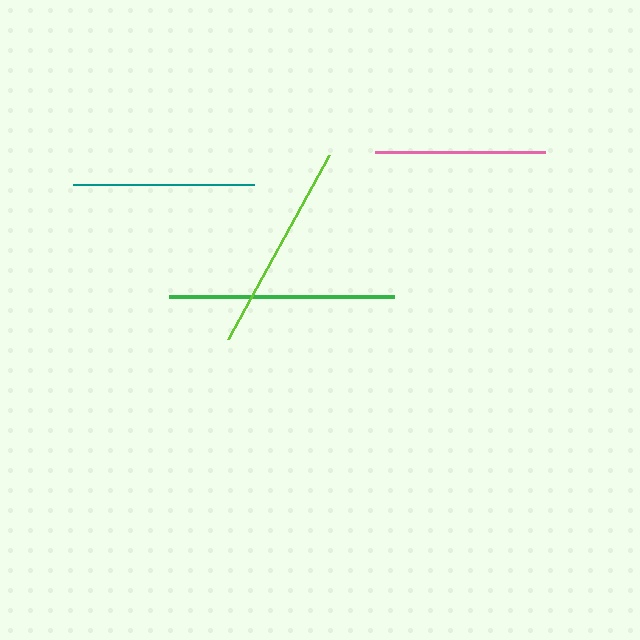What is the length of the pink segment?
The pink segment is approximately 171 pixels long.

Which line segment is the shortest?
The pink line is the shortest at approximately 171 pixels.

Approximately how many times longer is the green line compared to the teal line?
The green line is approximately 1.2 times the length of the teal line.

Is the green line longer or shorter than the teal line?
The green line is longer than the teal line.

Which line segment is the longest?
The green line is the longest at approximately 225 pixels.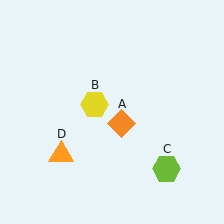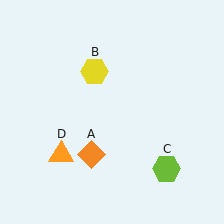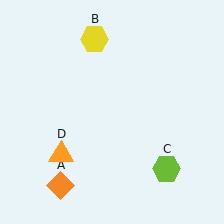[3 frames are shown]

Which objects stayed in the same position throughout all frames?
Lime hexagon (object C) and orange triangle (object D) remained stationary.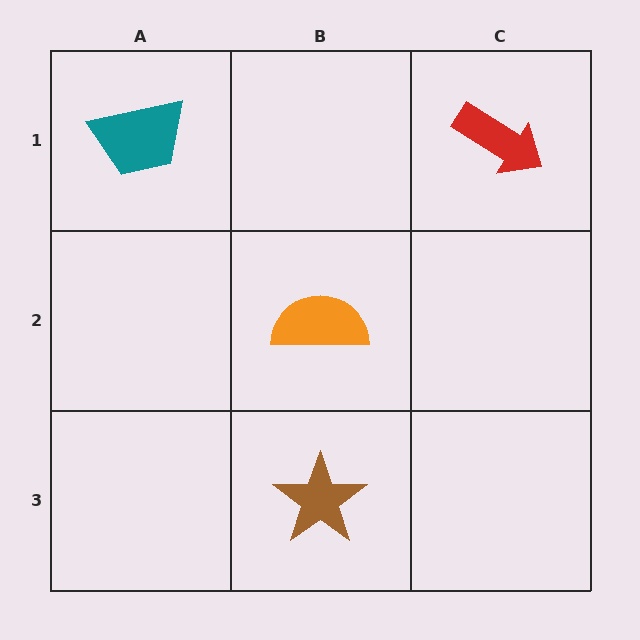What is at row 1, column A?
A teal trapezoid.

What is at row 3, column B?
A brown star.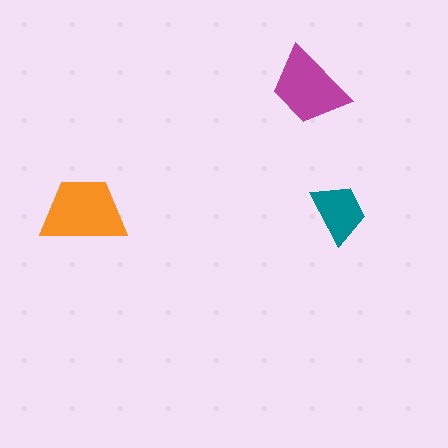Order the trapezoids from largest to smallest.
the orange one, the magenta one, the teal one.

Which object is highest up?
The magenta trapezoid is topmost.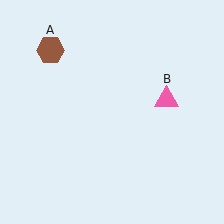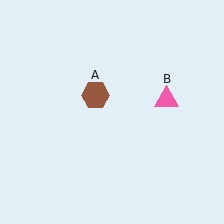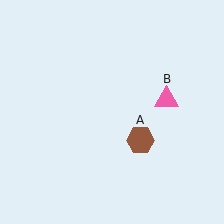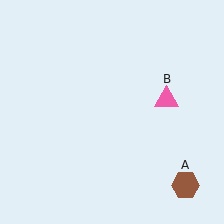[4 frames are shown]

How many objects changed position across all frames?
1 object changed position: brown hexagon (object A).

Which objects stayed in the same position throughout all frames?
Pink triangle (object B) remained stationary.